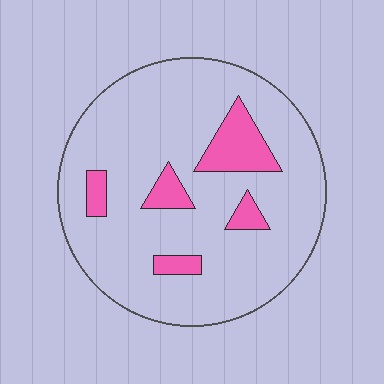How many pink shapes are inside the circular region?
5.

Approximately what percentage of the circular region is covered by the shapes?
Approximately 15%.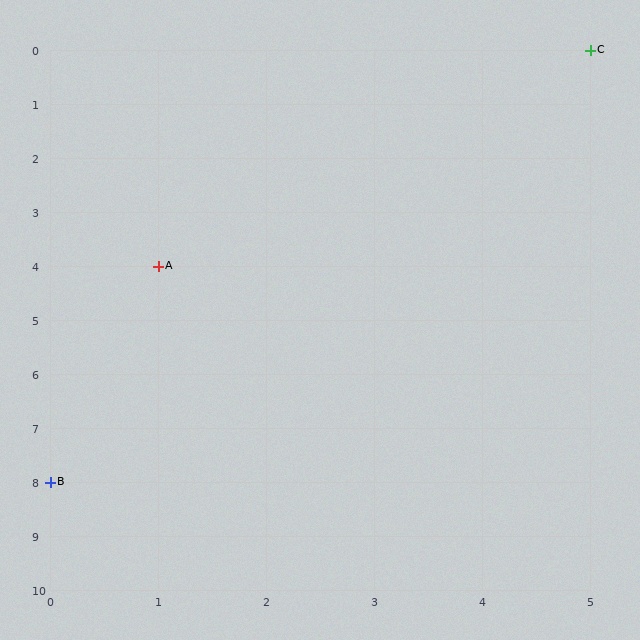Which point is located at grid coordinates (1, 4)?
Point A is at (1, 4).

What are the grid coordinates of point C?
Point C is at grid coordinates (5, 0).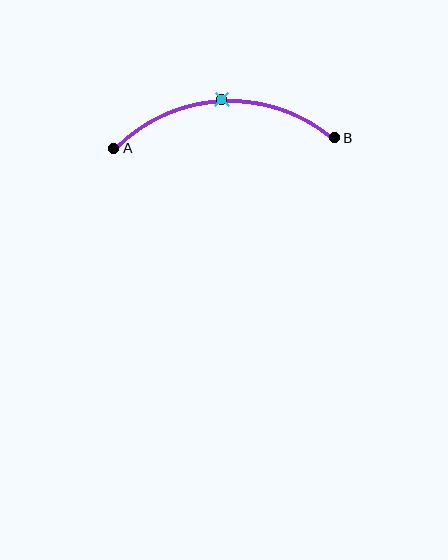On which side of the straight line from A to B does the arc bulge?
The arc bulges above the straight line connecting A and B.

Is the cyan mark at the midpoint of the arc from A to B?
Yes. The cyan mark lies on the arc at equal arc-length from both A and B — it is the arc midpoint.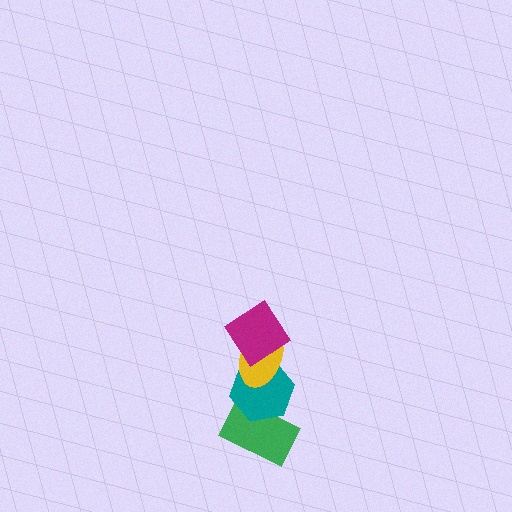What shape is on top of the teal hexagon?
The yellow ellipse is on top of the teal hexagon.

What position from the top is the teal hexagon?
The teal hexagon is 3rd from the top.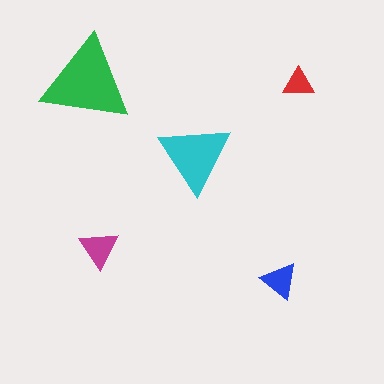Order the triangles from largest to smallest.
the green one, the cyan one, the magenta one, the blue one, the red one.